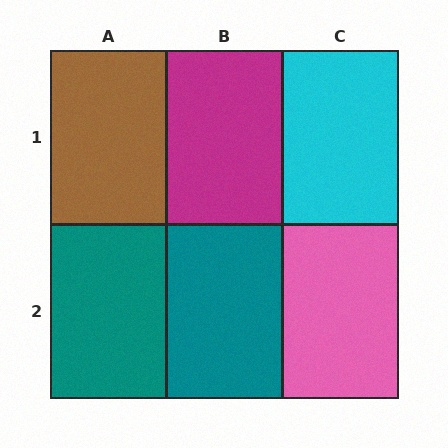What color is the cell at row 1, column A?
Brown.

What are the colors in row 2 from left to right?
Teal, teal, pink.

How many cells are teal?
2 cells are teal.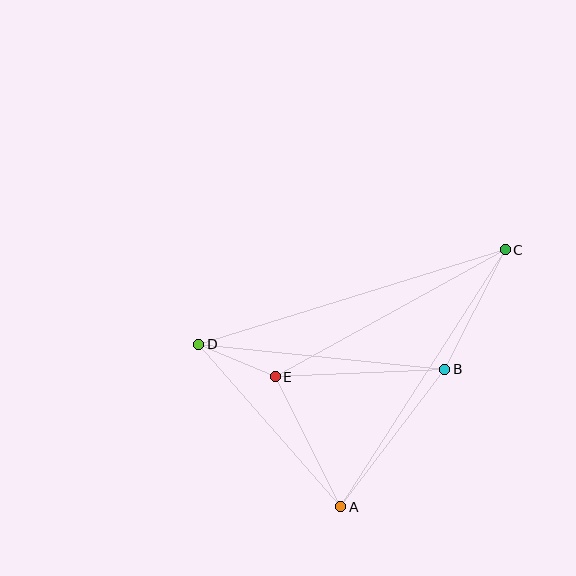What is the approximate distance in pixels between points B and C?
The distance between B and C is approximately 134 pixels.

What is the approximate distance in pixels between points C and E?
The distance between C and E is approximately 263 pixels.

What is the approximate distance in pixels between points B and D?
The distance between B and D is approximately 247 pixels.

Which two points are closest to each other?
Points D and E are closest to each other.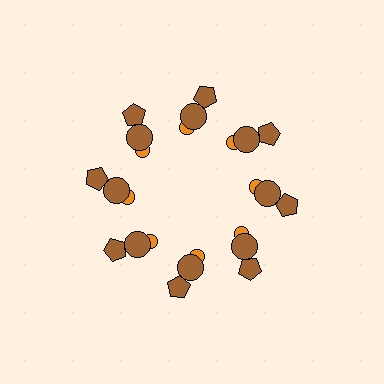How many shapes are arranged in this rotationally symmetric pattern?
There are 24 shapes, arranged in 8 groups of 3.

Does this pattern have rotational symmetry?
Yes, this pattern has 8-fold rotational symmetry. It looks the same after rotating 45 degrees around the center.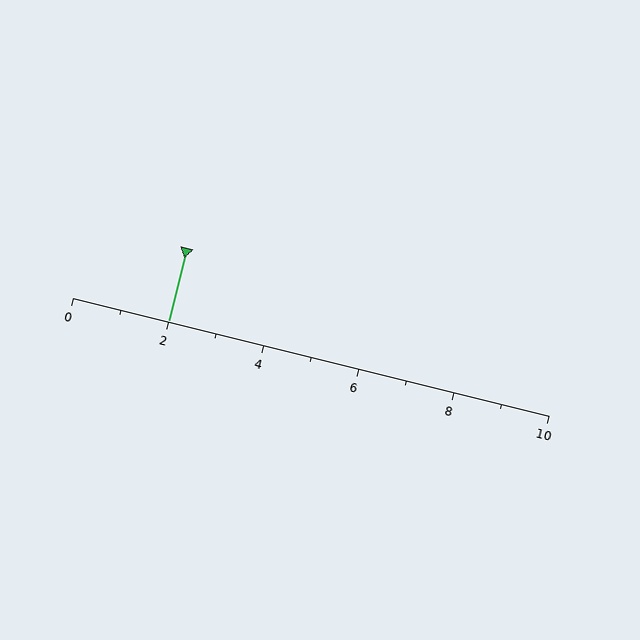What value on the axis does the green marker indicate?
The marker indicates approximately 2.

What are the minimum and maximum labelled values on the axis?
The axis runs from 0 to 10.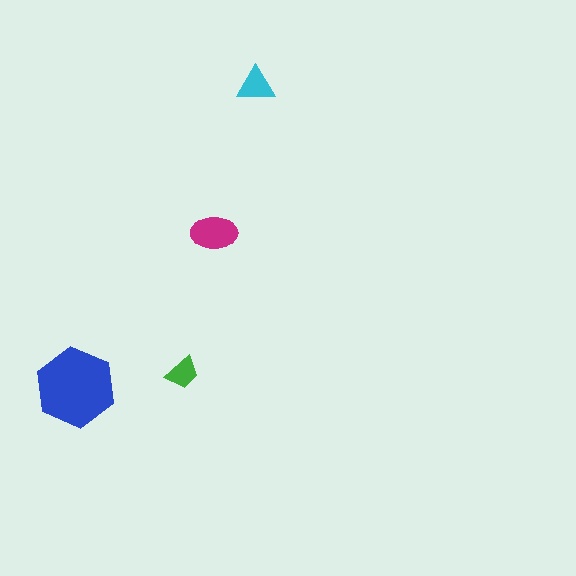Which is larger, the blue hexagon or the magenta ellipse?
The blue hexagon.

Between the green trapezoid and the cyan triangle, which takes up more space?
The cyan triangle.